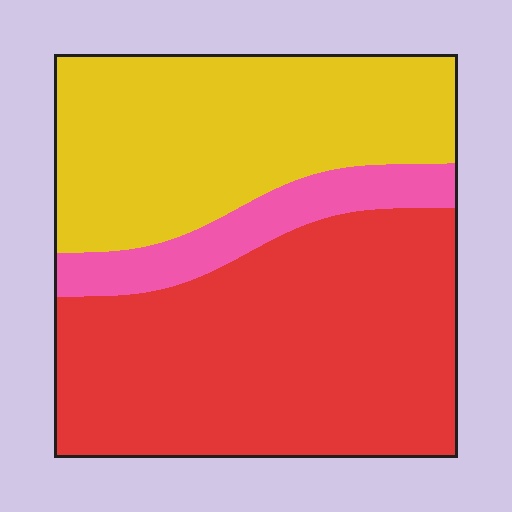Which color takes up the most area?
Red, at roughly 50%.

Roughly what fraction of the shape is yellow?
Yellow covers roughly 35% of the shape.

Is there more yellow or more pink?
Yellow.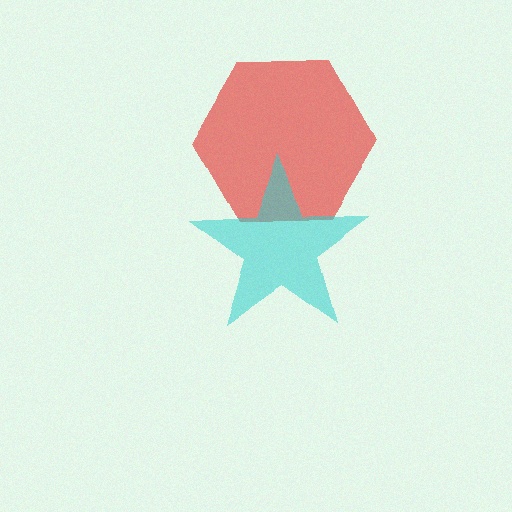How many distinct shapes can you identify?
There are 2 distinct shapes: a red hexagon, a cyan star.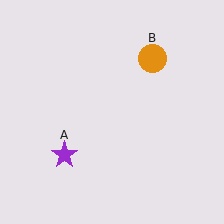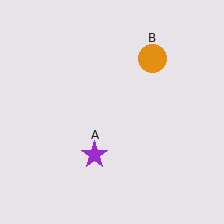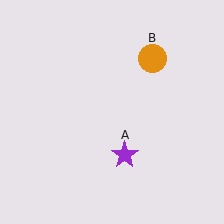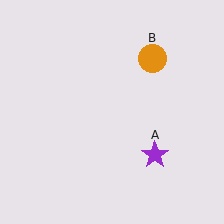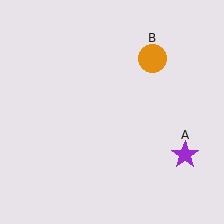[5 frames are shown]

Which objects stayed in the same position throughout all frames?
Orange circle (object B) remained stationary.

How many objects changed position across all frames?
1 object changed position: purple star (object A).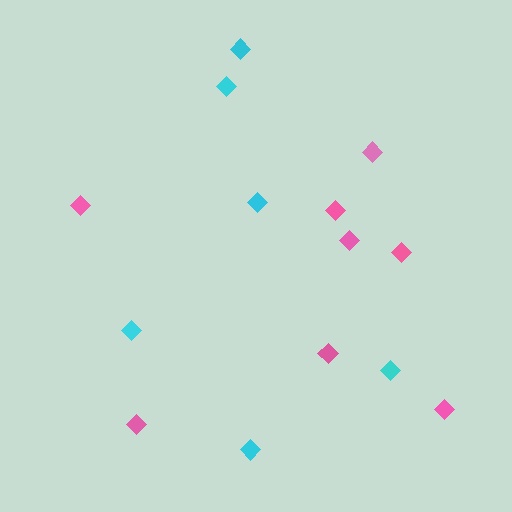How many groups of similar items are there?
There are 2 groups: one group of cyan diamonds (6) and one group of pink diamonds (8).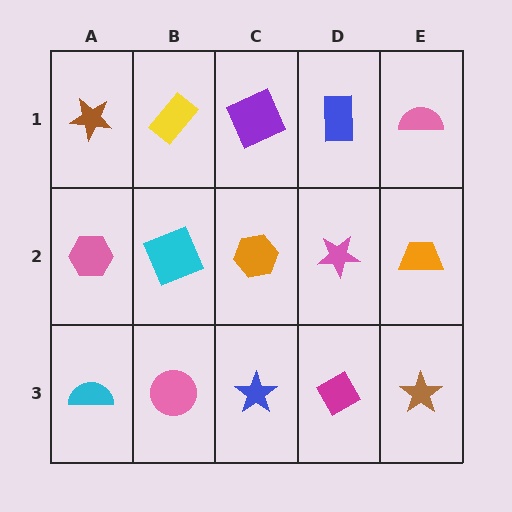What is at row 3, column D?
A magenta diamond.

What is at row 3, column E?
A brown star.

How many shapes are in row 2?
5 shapes.